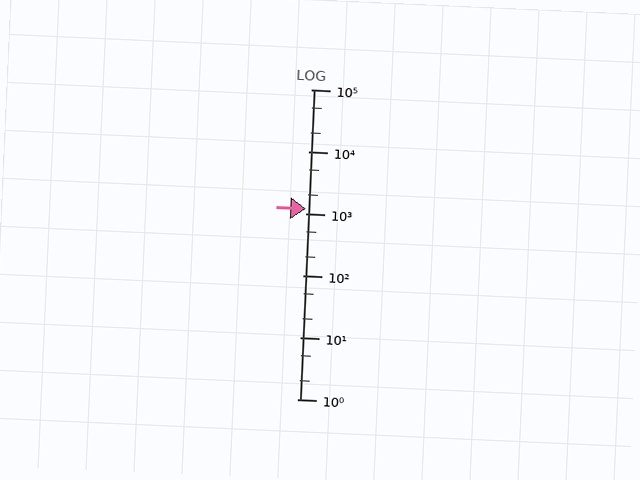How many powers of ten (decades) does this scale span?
The scale spans 5 decades, from 1 to 100000.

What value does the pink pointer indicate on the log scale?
The pointer indicates approximately 1200.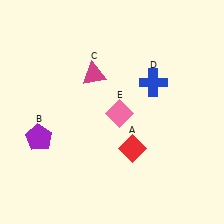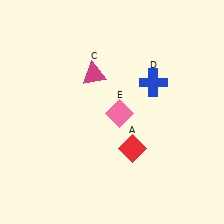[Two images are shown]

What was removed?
The purple pentagon (B) was removed in Image 2.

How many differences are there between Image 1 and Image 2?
There is 1 difference between the two images.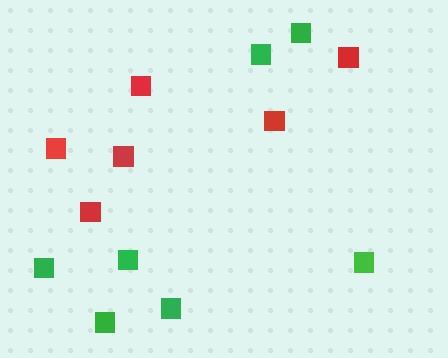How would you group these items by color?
There are 2 groups: one group of green squares (7) and one group of red squares (6).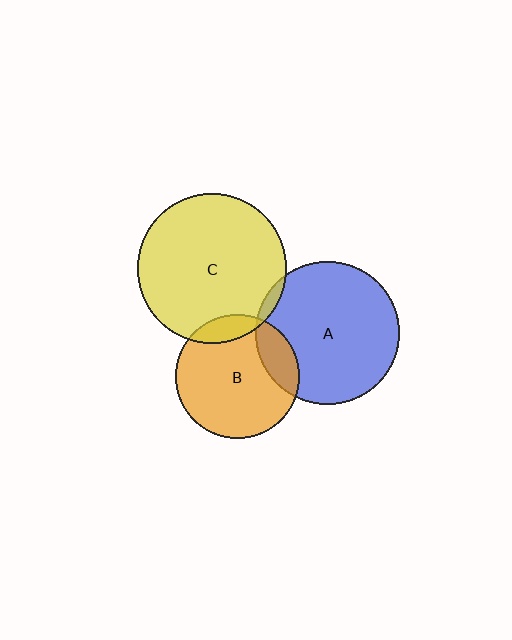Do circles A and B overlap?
Yes.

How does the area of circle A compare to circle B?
Approximately 1.3 times.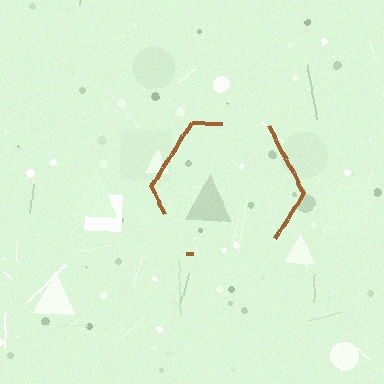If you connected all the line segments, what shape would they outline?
They would outline a hexagon.